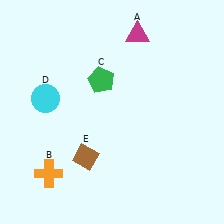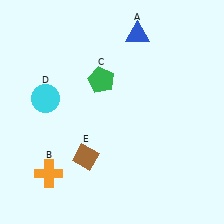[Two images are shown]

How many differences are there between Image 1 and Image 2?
There is 1 difference between the two images.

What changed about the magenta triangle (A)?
In Image 1, A is magenta. In Image 2, it changed to blue.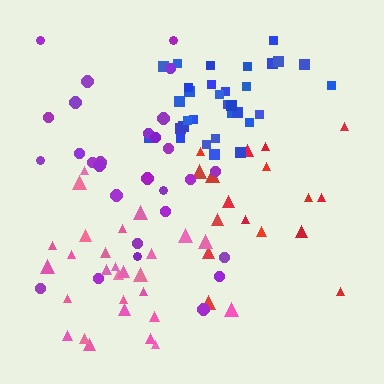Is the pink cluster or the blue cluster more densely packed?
Blue.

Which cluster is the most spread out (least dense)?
Purple.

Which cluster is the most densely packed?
Blue.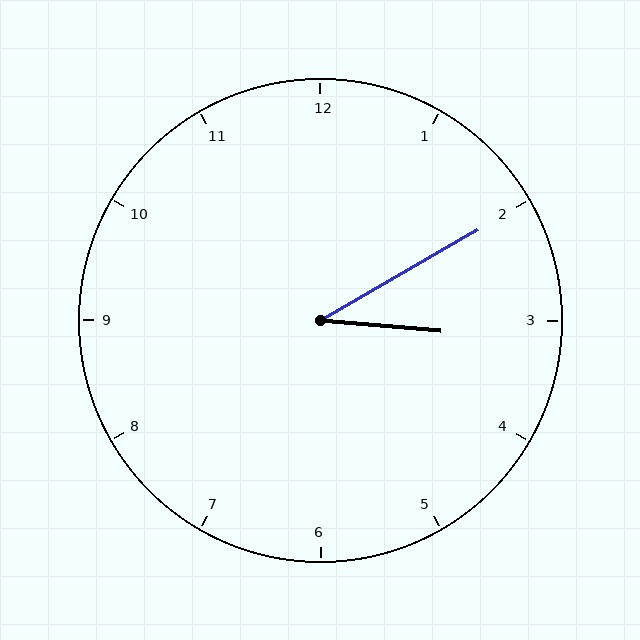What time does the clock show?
3:10.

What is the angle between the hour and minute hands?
Approximately 35 degrees.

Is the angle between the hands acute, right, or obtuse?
It is acute.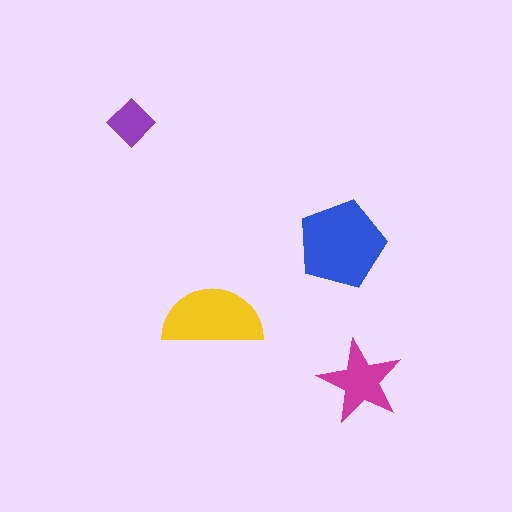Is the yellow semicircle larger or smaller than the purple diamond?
Larger.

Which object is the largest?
The blue pentagon.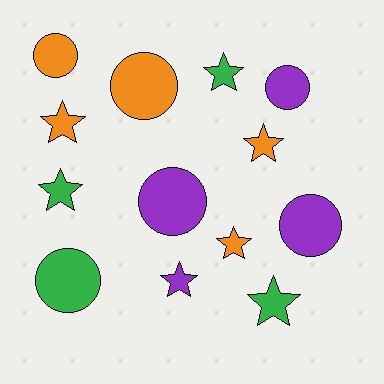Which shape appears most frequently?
Star, with 7 objects.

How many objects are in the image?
There are 13 objects.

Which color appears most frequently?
Orange, with 5 objects.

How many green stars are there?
There are 3 green stars.